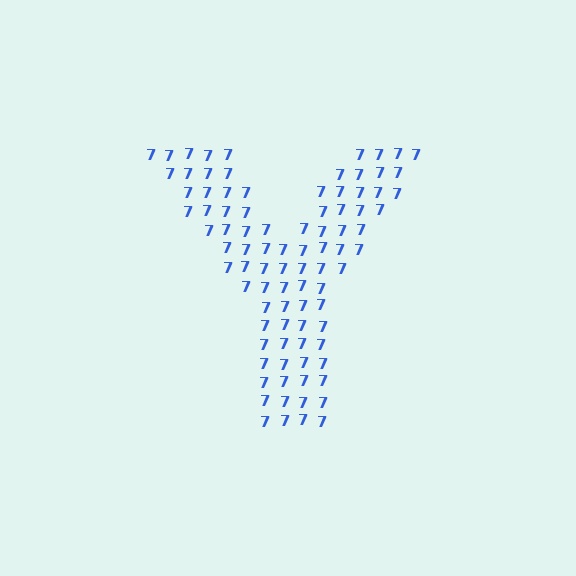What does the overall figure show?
The overall figure shows the letter Y.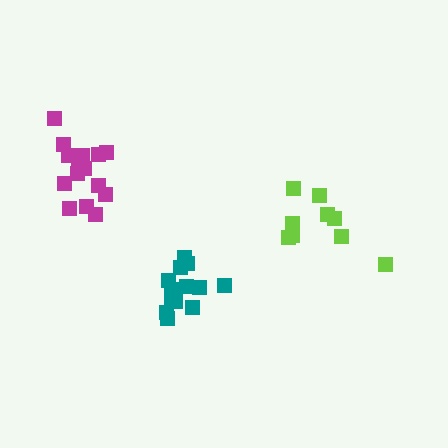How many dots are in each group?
Group 1: 9 dots, Group 2: 15 dots, Group 3: 13 dots (37 total).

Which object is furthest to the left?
The magenta cluster is leftmost.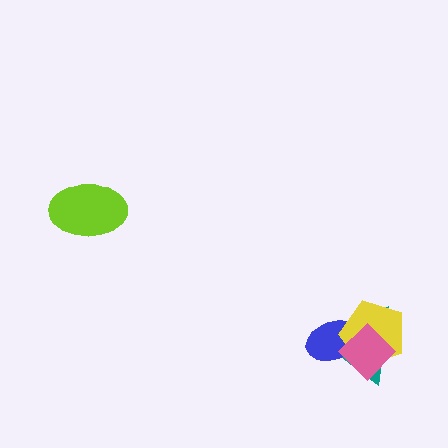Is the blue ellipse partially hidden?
Yes, it is partially covered by another shape.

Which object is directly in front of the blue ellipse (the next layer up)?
The yellow pentagon is directly in front of the blue ellipse.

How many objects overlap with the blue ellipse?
3 objects overlap with the blue ellipse.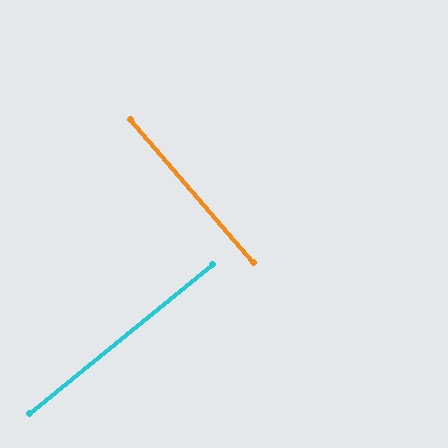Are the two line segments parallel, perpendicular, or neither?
Perpendicular — they meet at approximately 89°.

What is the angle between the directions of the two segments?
Approximately 89 degrees.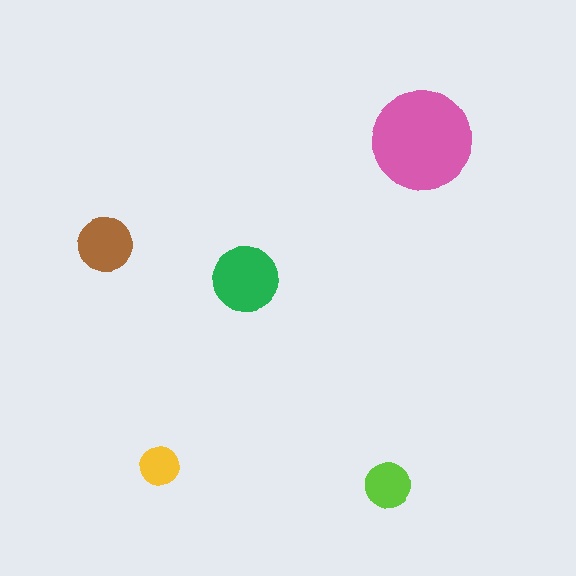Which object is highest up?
The pink circle is topmost.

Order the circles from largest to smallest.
the pink one, the green one, the brown one, the lime one, the yellow one.